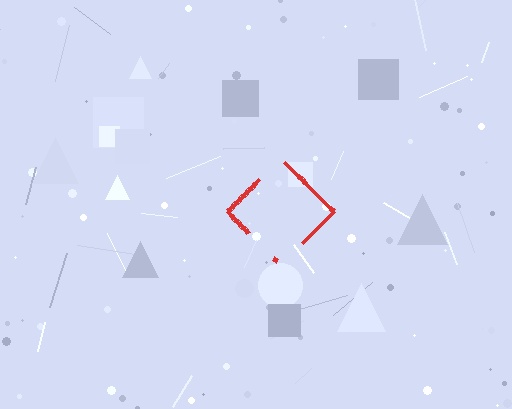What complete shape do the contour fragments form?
The contour fragments form a diamond.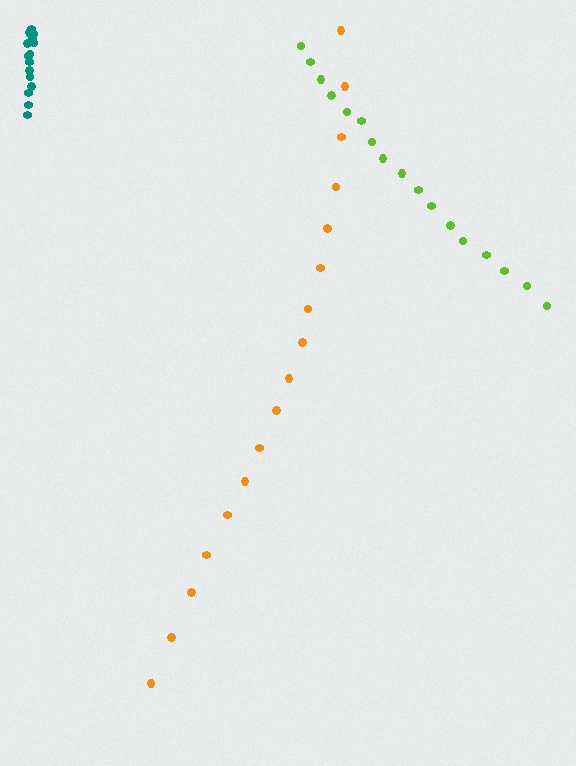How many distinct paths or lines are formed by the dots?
There are 3 distinct paths.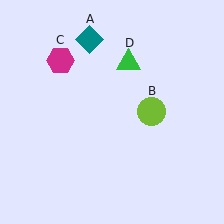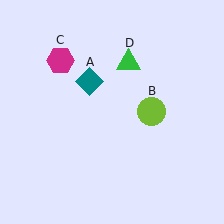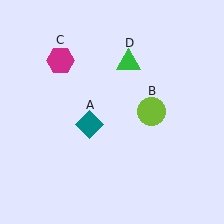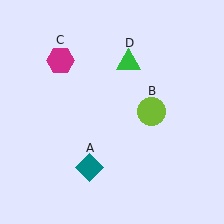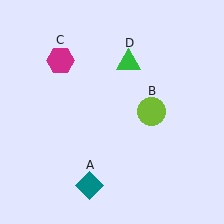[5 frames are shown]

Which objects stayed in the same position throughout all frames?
Lime circle (object B) and magenta hexagon (object C) and green triangle (object D) remained stationary.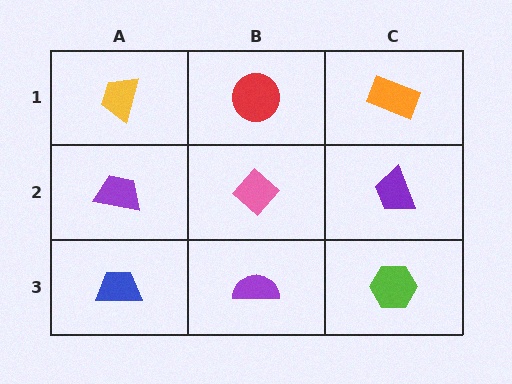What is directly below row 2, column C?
A lime hexagon.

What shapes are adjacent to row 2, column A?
A yellow trapezoid (row 1, column A), a blue trapezoid (row 3, column A), a pink diamond (row 2, column B).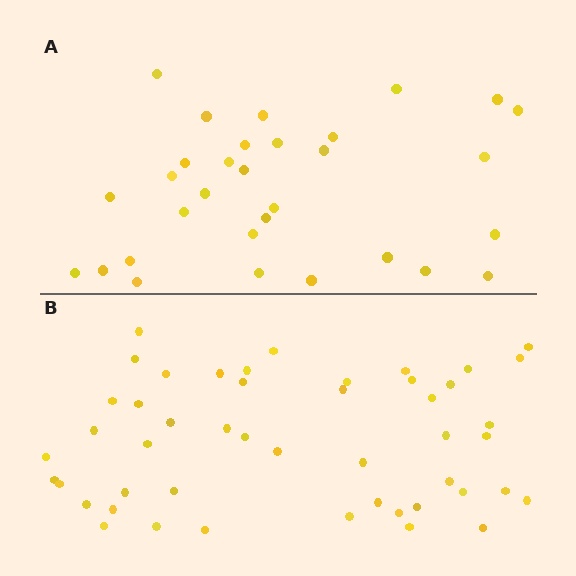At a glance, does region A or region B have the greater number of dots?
Region B (the bottom region) has more dots.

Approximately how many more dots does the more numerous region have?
Region B has approximately 15 more dots than region A.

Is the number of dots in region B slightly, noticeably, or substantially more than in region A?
Region B has substantially more. The ratio is roughly 1.5 to 1.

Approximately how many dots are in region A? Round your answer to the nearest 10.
About 30 dots. (The exact count is 31, which rounds to 30.)